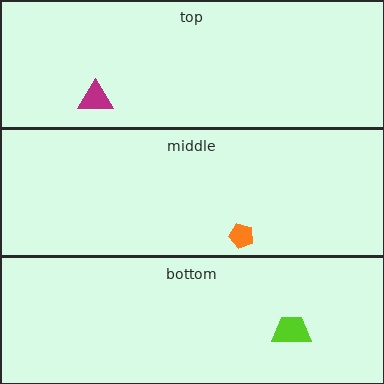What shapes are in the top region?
The magenta triangle.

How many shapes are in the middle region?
1.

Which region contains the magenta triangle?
The top region.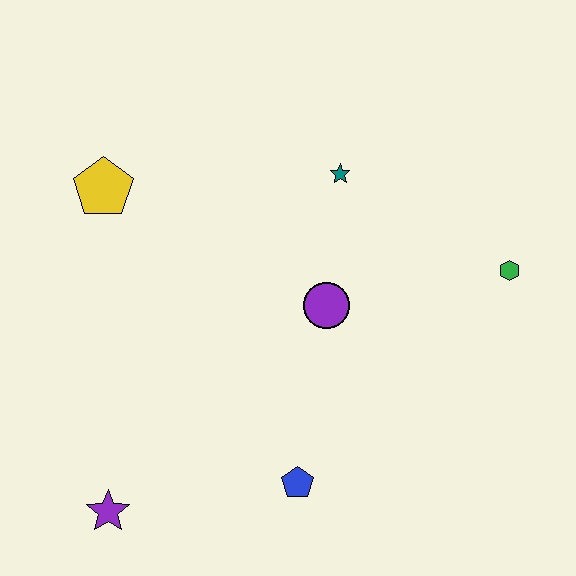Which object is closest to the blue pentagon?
The purple circle is closest to the blue pentagon.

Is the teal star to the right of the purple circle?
Yes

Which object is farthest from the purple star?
The green hexagon is farthest from the purple star.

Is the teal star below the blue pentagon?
No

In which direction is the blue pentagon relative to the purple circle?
The blue pentagon is below the purple circle.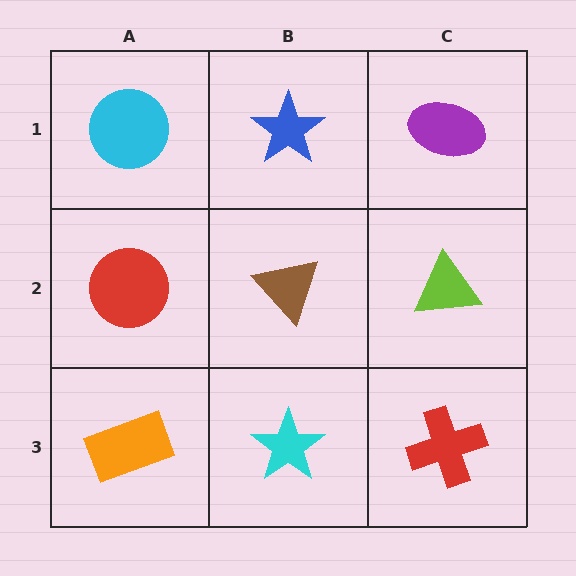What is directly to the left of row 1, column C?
A blue star.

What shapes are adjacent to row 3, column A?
A red circle (row 2, column A), a cyan star (row 3, column B).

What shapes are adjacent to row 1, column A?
A red circle (row 2, column A), a blue star (row 1, column B).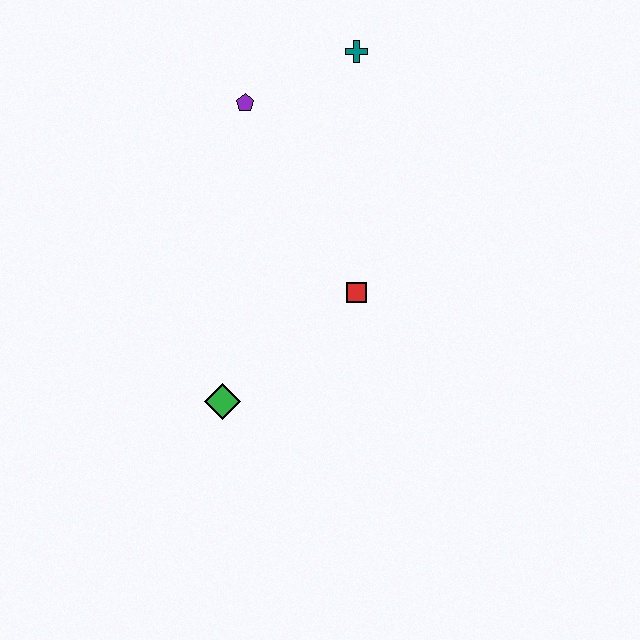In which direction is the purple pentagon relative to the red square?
The purple pentagon is above the red square.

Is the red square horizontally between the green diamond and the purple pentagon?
No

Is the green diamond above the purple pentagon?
No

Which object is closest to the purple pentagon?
The teal cross is closest to the purple pentagon.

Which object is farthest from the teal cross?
The green diamond is farthest from the teal cross.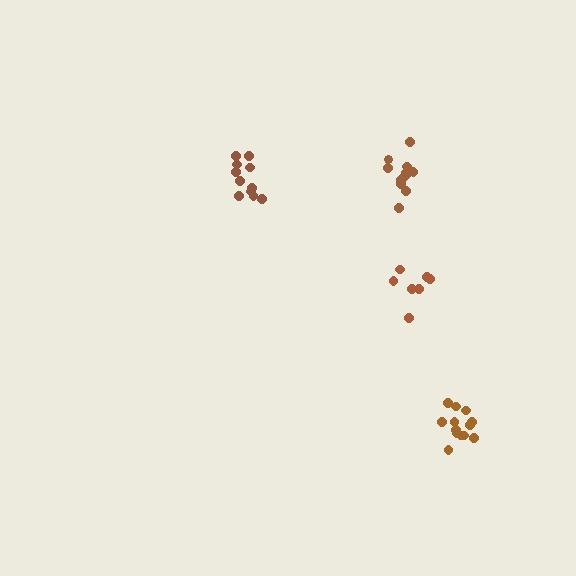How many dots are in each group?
Group 1: 12 dots, Group 2: 13 dots, Group 3: 11 dots, Group 4: 7 dots (43 total).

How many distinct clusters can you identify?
There are 4 distinct clusters.